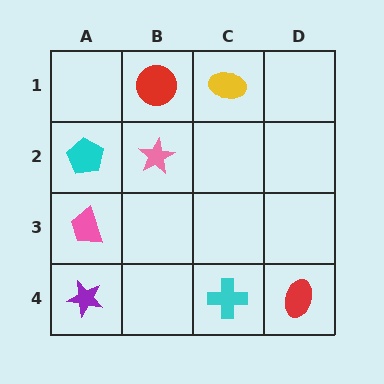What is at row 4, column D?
A red ellipse.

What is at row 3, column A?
A pink trapezoid.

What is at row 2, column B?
A pink star.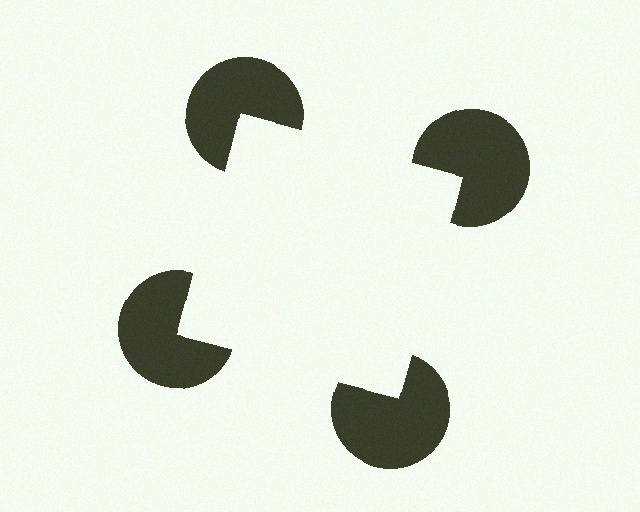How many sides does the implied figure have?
4 sides.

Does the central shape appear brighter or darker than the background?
It typically appears slightly brighter than the background, even though no actual brightness change is drawn.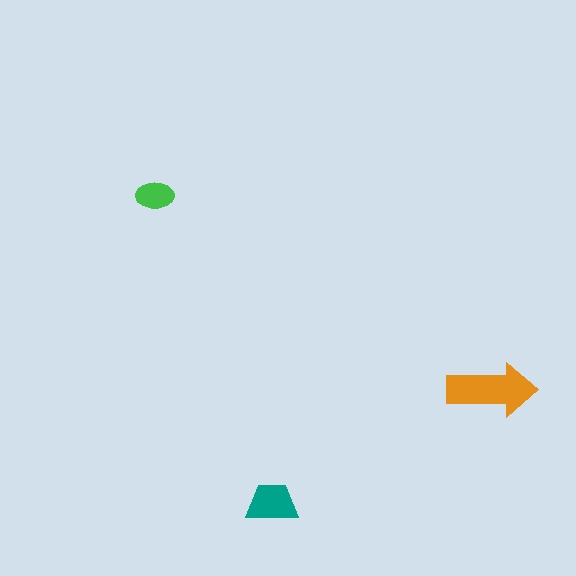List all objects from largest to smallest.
The orange arrow, the teal trapezoid, the green ellipse.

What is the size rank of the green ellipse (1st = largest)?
3rd.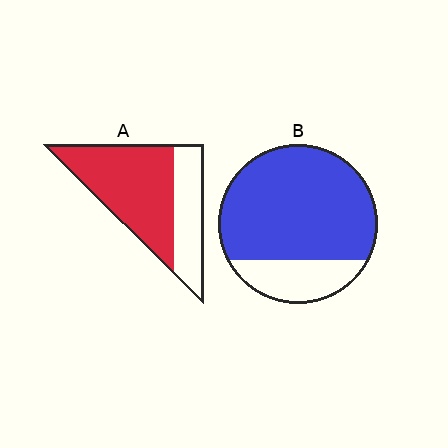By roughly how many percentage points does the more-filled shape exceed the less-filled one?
By roughly 10 percentage points (B over A).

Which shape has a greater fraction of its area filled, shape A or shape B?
Shape B.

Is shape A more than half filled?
Yes.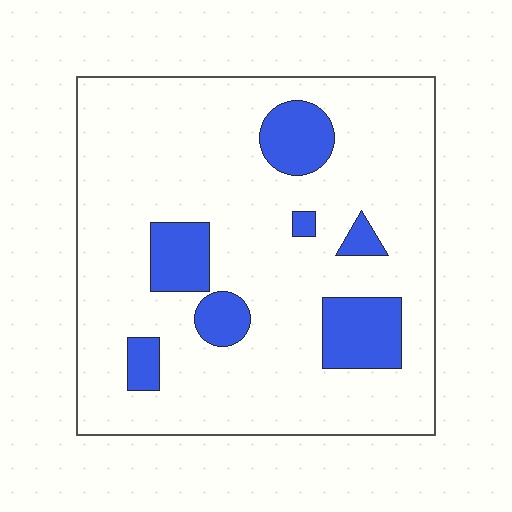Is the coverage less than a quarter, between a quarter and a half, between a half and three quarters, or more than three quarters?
Less than a quarter.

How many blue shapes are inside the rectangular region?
7.